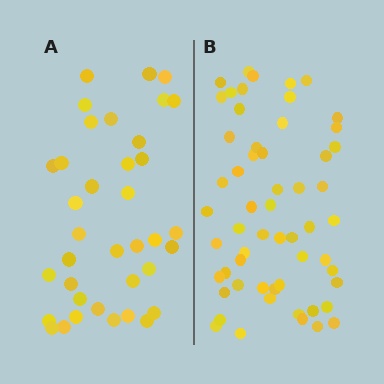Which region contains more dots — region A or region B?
Region B (the right region) has more dots.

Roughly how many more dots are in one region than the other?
Region B has approximately 20 more dots than region A.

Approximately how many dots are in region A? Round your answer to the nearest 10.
About 40 dots. (The exact count is 37, which rounds to 40.)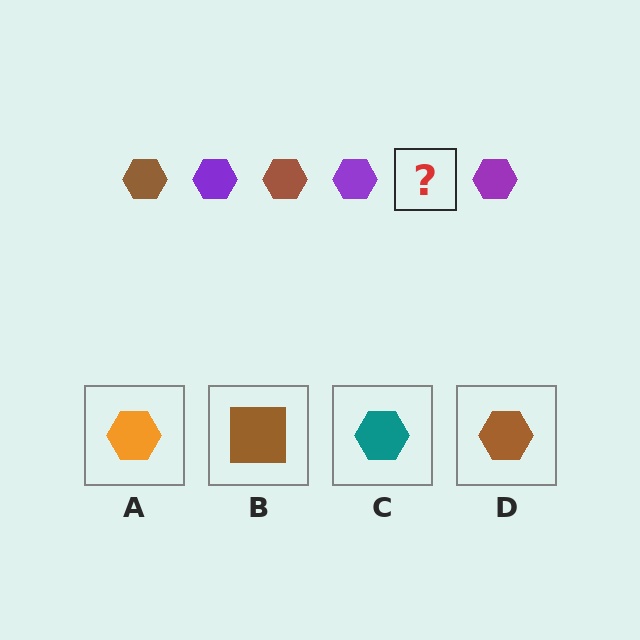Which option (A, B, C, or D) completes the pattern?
D.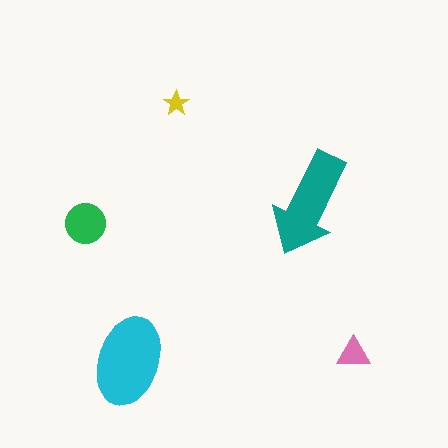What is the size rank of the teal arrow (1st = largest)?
2nd.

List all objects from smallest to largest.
The yellow star, the pink triangle, the green circle, the teal arrow, the cyan ellipse.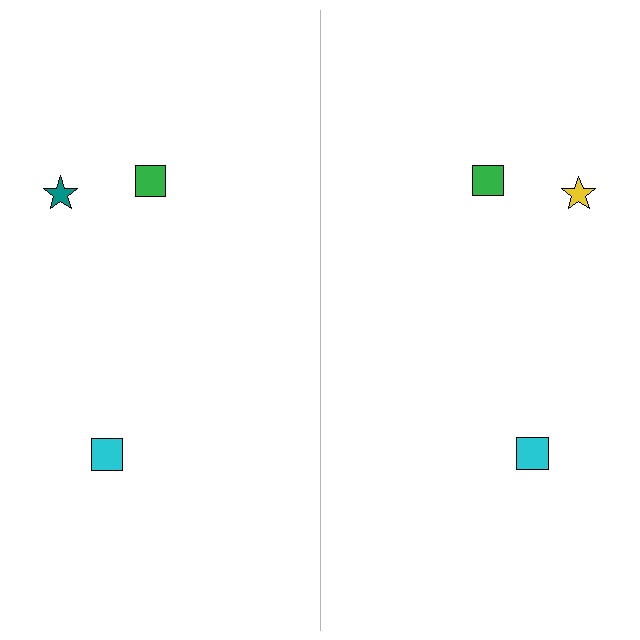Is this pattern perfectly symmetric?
No, the pattern is not perfectly symmetric. The yellow star on the right side breaks the symmetry — its mirror counterpart is teal.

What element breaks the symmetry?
The yellow star on the right side breaks the symmetry — its mirror counterpart is teal.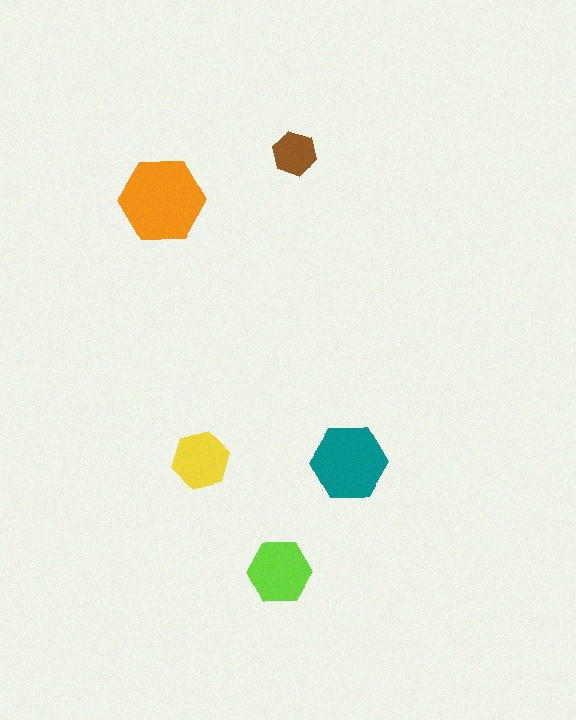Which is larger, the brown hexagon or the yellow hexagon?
The yellow one.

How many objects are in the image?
There are 5 objects in the image.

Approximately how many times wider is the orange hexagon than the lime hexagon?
About 1.5 times wider.